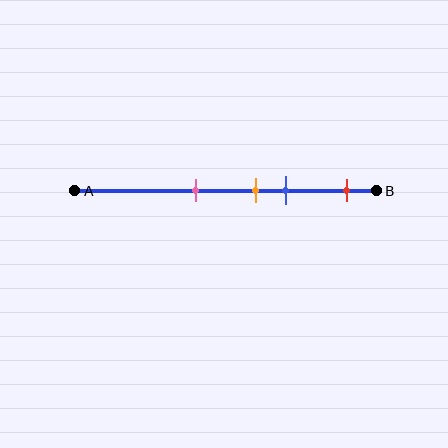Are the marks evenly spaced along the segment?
No, the marks are not evenly spaced.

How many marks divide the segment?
There are 4 marks dividing the segment.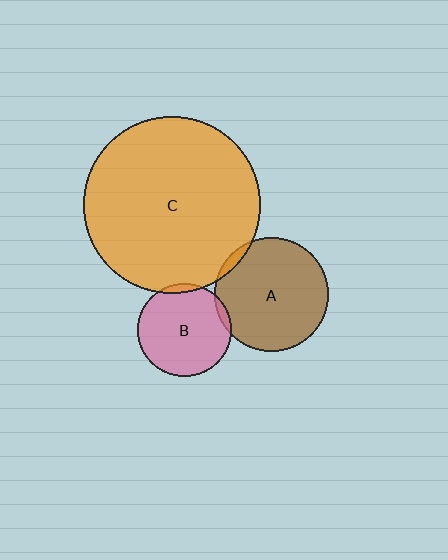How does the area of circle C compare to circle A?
Approximately 2.4 times.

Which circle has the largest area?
Circle C (orange).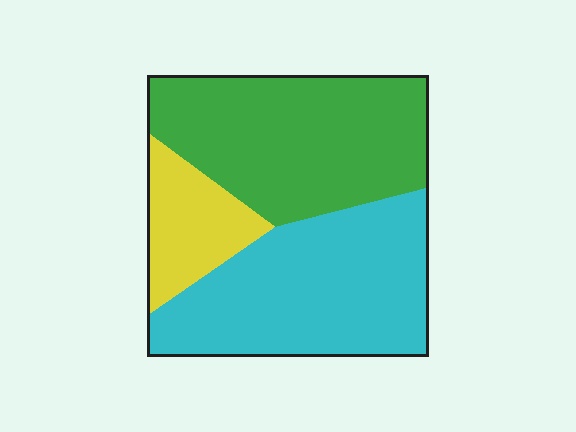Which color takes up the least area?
Yellow, at roughly 15%.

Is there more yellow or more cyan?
Cyan.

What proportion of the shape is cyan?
Cyan takes up between a quarter and a half of the shape.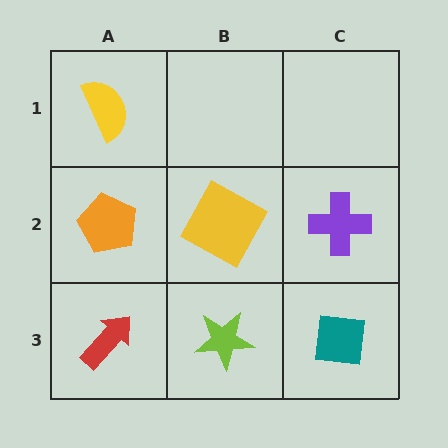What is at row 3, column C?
A teal square.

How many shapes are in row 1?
1 shape.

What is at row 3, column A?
A red arrow.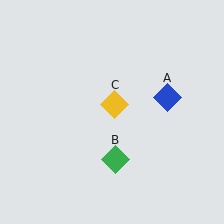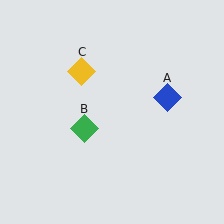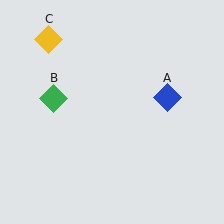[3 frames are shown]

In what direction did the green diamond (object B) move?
The green diamond (object B) moved up and to the left.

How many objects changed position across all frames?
2 objects changed position: green diamond (object B), yellow diamond (object C).